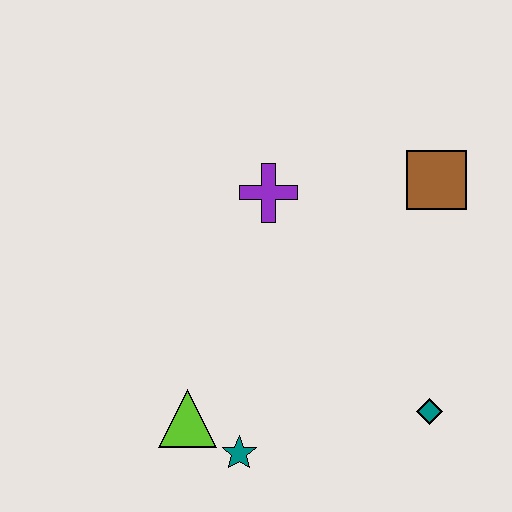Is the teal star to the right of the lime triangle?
Yes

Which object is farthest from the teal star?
The brown square is farthest from the teal star.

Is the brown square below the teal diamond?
No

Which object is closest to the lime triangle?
The teal star is closest to the lime triangle.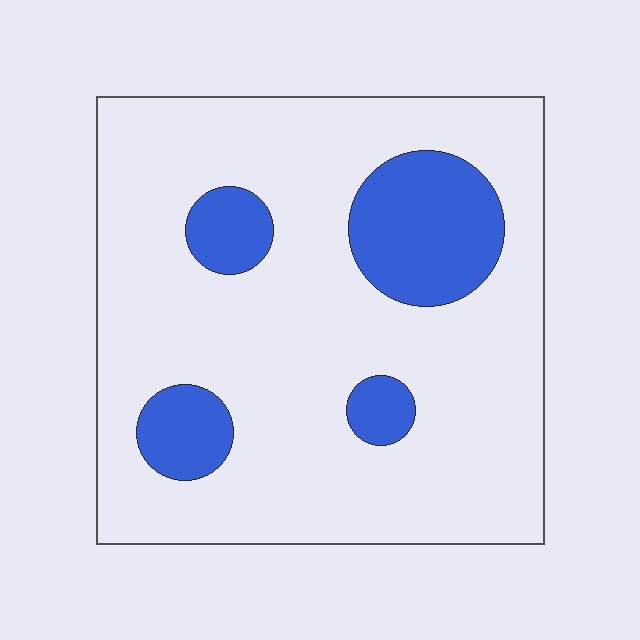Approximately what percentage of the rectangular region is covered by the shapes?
Approximately 20%.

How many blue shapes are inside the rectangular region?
4.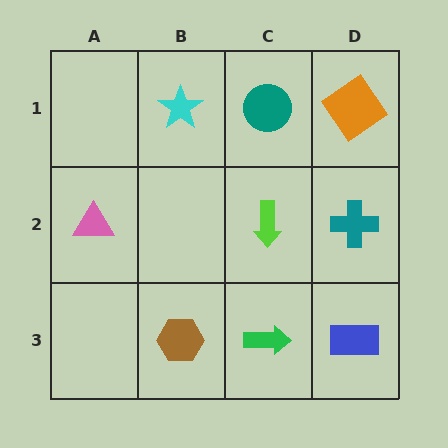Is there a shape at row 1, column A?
No, that cell is empty.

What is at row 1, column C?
A teal circle.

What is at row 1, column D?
An orange diamond.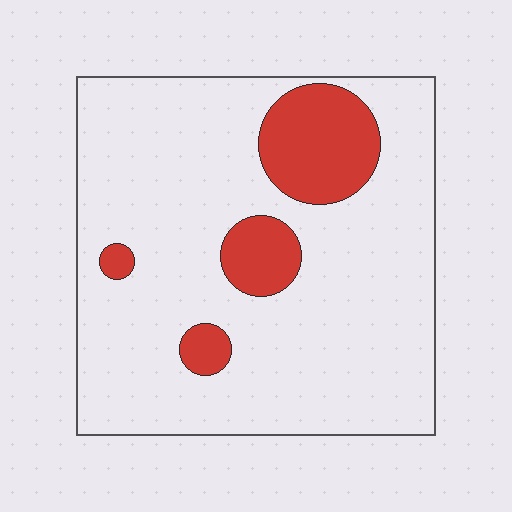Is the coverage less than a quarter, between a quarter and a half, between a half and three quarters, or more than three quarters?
Less than a quarter.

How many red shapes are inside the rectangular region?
4.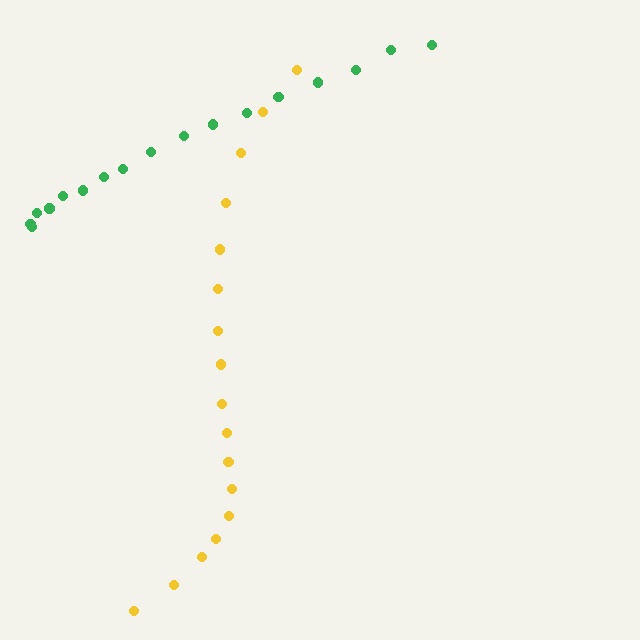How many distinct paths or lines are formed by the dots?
There are 2 distinct paths.